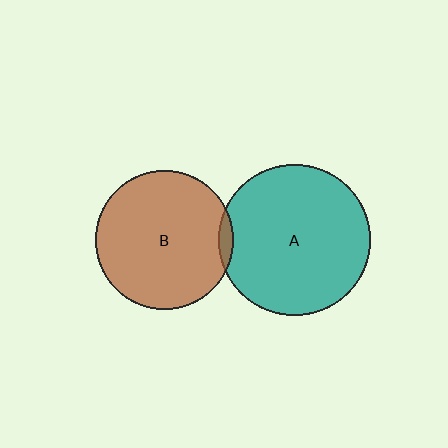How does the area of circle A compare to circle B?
Approximately 1.2 times.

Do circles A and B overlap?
Yes.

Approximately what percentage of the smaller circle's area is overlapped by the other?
Approximately 5%.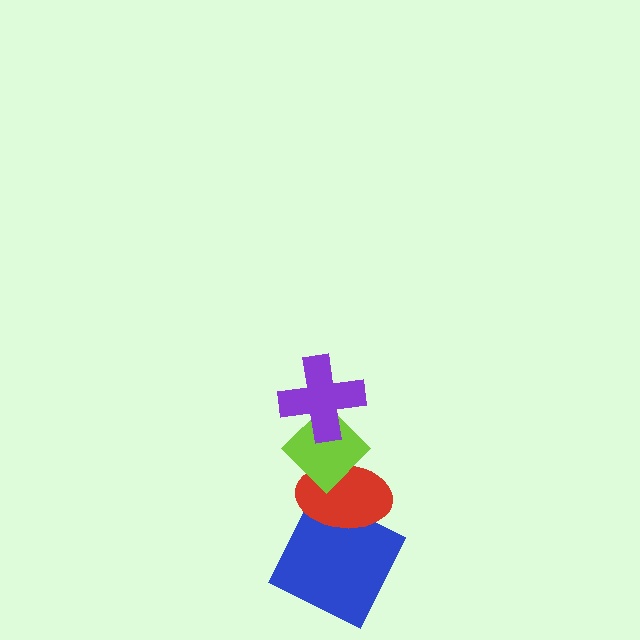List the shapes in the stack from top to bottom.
From top to bottom: the purple cross, the lime diamond, the red ellipse, the blue square.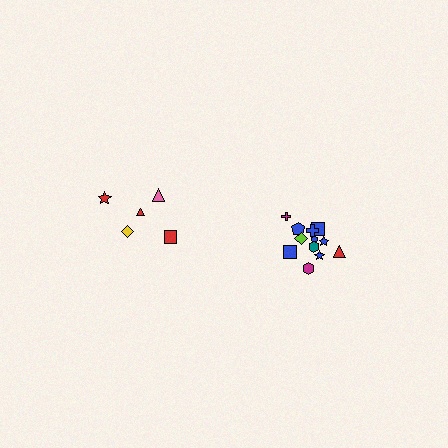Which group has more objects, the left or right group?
The right group.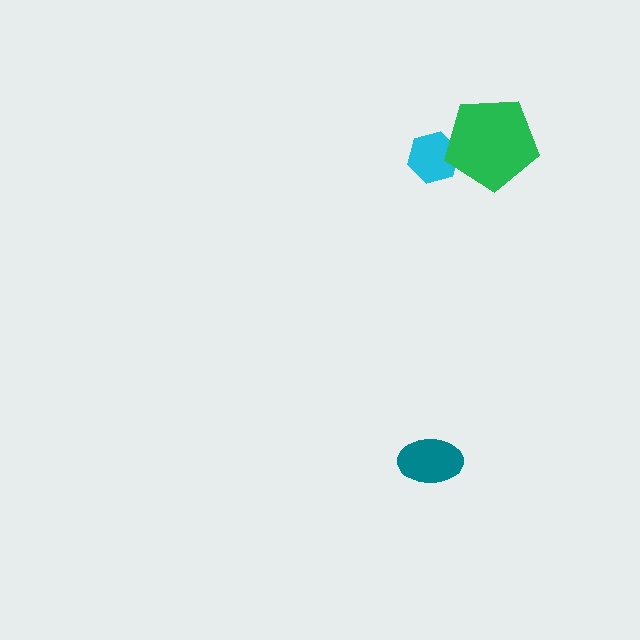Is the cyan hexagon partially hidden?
Yes, it is partially covered by another shape.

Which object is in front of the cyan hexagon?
The green pentagon is in front of the cyan hexagon.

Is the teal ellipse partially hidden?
No, no other shape covers it.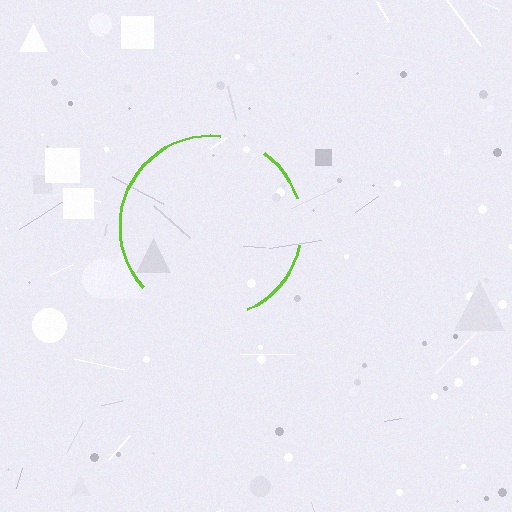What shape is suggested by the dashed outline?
The dashed outline suggests a circle.